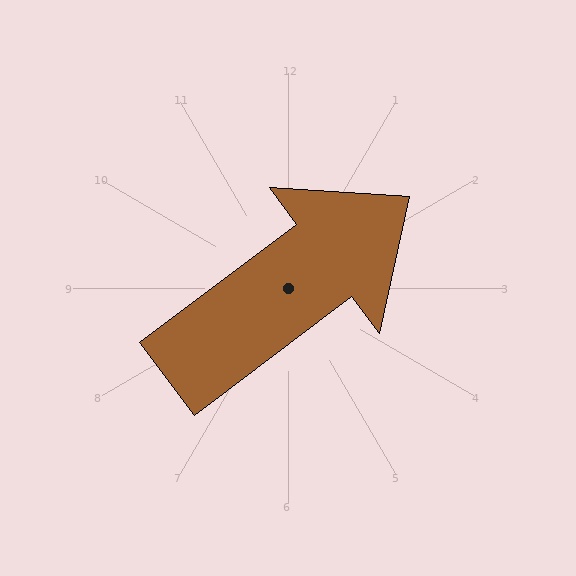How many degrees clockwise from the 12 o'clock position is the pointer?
Approximately 53 degrees.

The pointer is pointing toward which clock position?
Roughly 2 o'clock.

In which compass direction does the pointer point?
Northeast.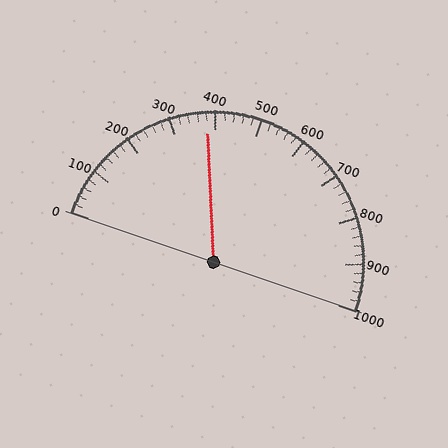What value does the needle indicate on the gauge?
The needle indicates approximately 380.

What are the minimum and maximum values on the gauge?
The gauge ranges from 0 to 1000.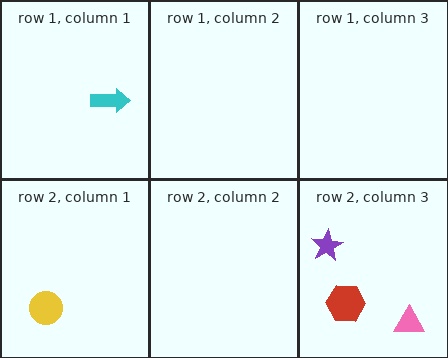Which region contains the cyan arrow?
The row 1, column 1 region.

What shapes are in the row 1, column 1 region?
The cyan arrow.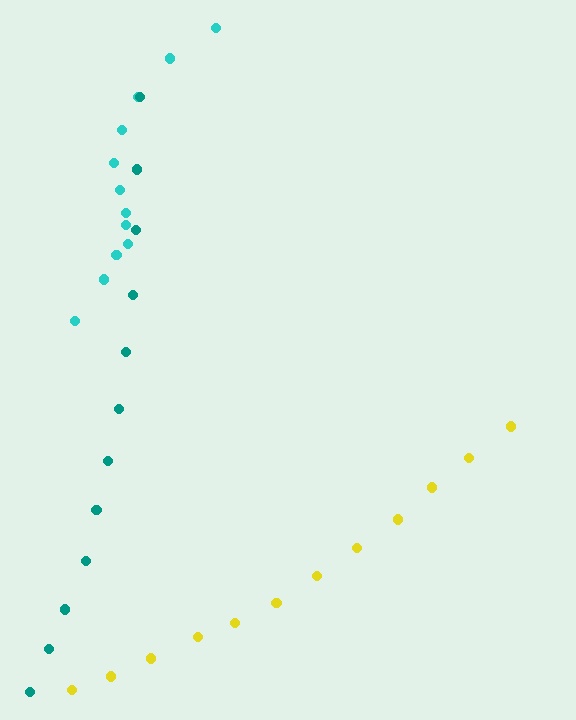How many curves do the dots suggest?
There are 3 distinct paths.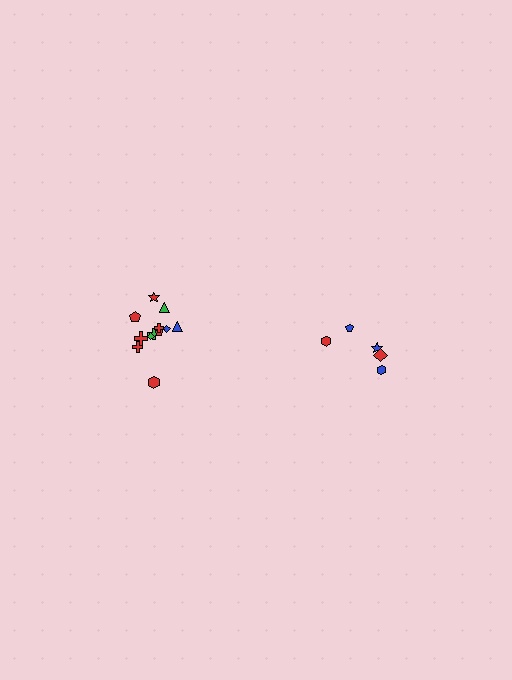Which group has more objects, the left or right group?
The left group.